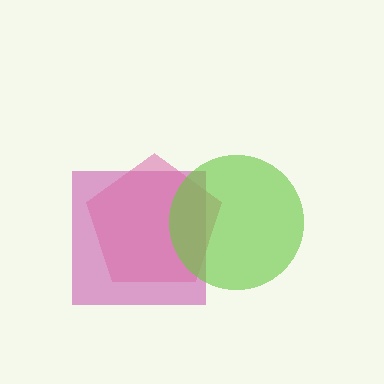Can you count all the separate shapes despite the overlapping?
Yes, there are 3 separate shapes.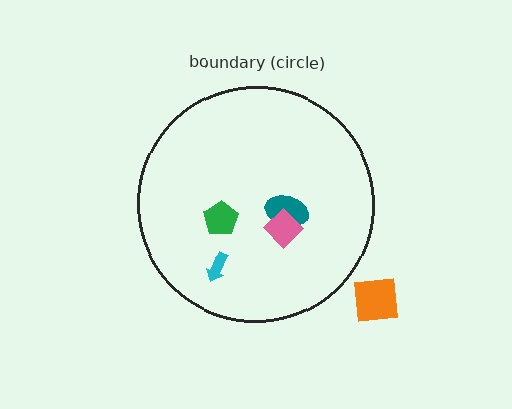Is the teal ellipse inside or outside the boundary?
Inside.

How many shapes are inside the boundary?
4 inside, 1 outside.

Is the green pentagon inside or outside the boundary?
Inside.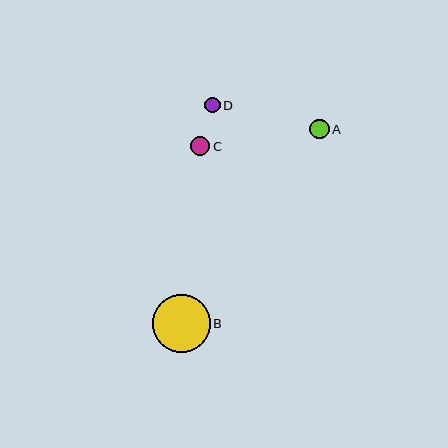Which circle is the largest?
Circle B is the largest with a size of approximately 58 pixels.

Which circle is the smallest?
Circle D is the smallest with a size of approximately 16 pixels.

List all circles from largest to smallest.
From largest to smallest: B, A, C, D.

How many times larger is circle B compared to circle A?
Circle B is approximately 3.0 times the size of circle A.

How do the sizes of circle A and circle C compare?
Circle A and circle C are approximately the same size.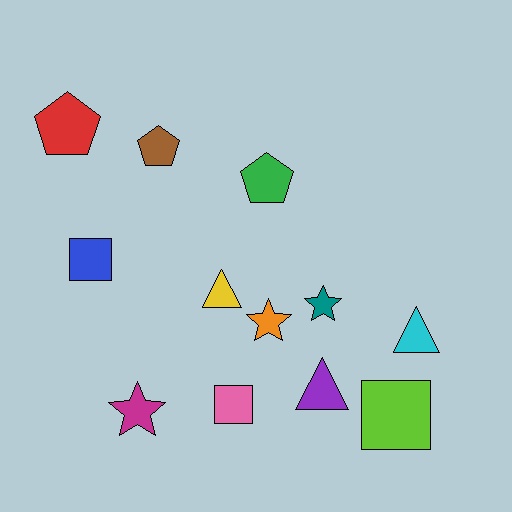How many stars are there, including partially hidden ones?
There are 3 stars.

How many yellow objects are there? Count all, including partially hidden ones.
There is 1 yellow object.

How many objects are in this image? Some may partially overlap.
There are 12 objects.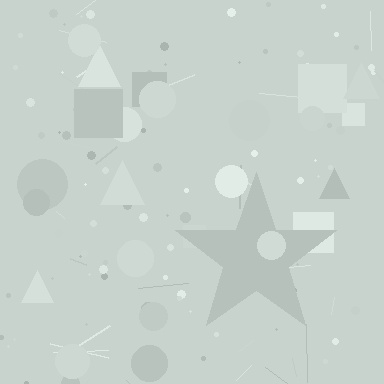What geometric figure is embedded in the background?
A star is embedded in the background.